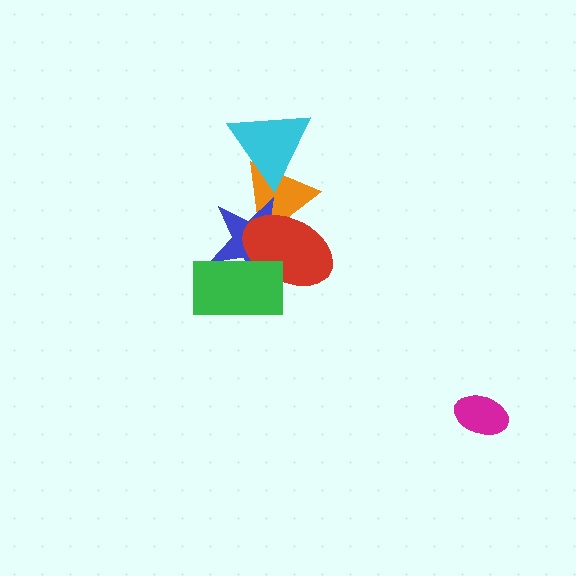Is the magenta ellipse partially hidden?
No, no other shape covers it.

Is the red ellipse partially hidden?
Yes, it is partially covered by another shape.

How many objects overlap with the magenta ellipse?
0 objects overlap with the magenta ellipse.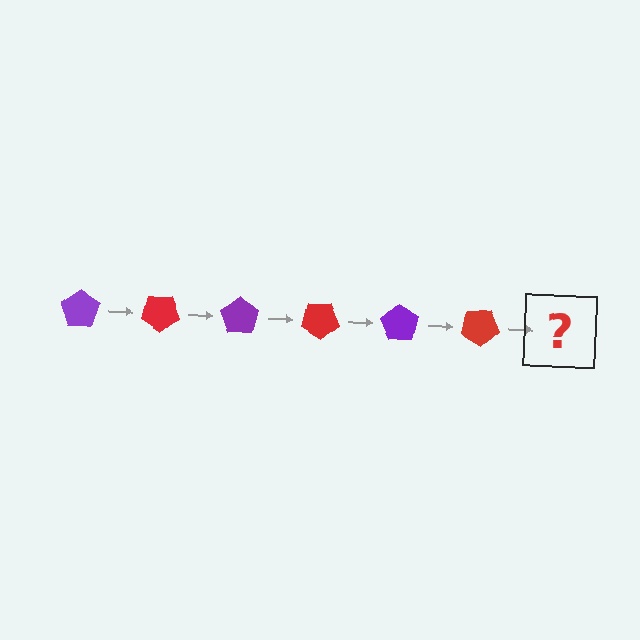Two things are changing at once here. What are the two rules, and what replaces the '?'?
The two rules are that it rotates 35 degrees each step and the color cycles through purple and red. The '?' should be a purple pentagon, rotated 210 degrees from the start.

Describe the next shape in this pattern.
It should be a purple pentagon, rotated 210 degrees from the start.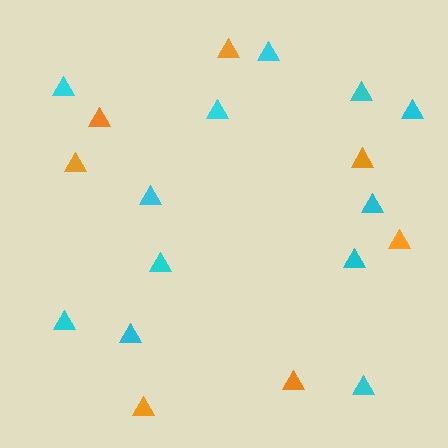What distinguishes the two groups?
There are 2 groups: one group of cyan triangles (12) and one group of orange triangles (7).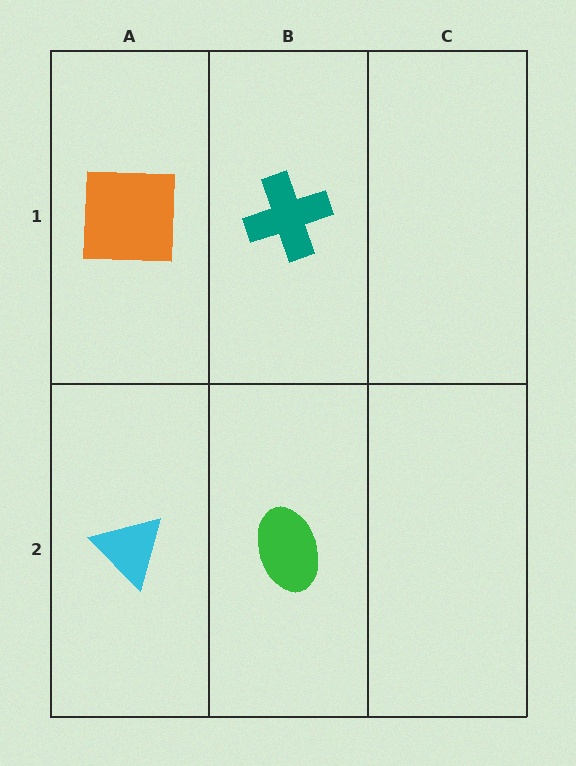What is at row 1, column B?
A teal cross.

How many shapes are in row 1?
2 shapes.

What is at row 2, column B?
A green ellipse.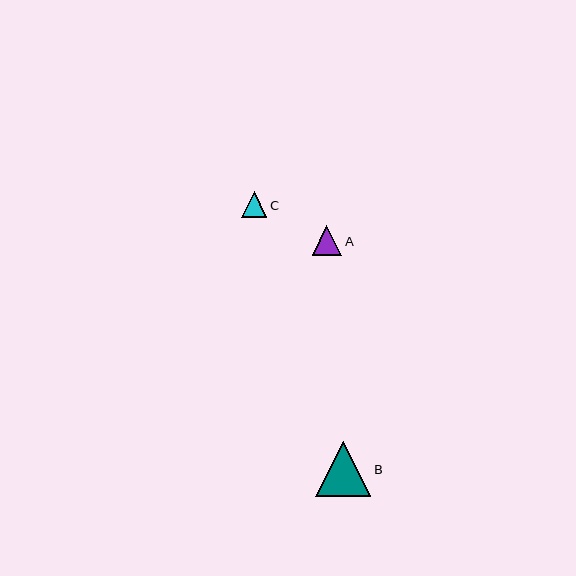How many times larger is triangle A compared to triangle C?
Triangle A is approximately 1.2 times the size of triangle C.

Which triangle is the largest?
Triangle B is the largest with a size of approximately 55 pixels.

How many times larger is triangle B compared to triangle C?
Triangle B is approximately 2.2 times the size of triangle C.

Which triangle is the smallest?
Triangle C is the smallest with a size of approximately 26 pixels.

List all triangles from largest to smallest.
From largest to smallest: B, A, C.